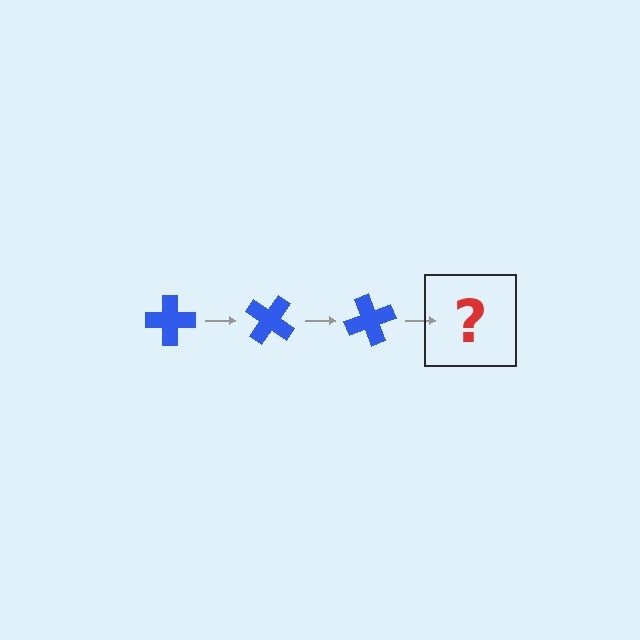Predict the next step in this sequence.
The next step is a blue cross rotated 105 degrees.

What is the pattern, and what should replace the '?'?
The pattern is that the cross rotates 35 degrees each step. The '?' should be a blue cross rotated 105 degrees.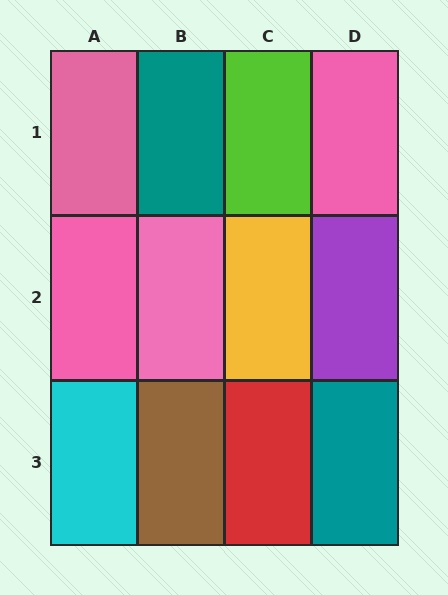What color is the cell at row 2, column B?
Pink.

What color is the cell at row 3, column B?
Brown.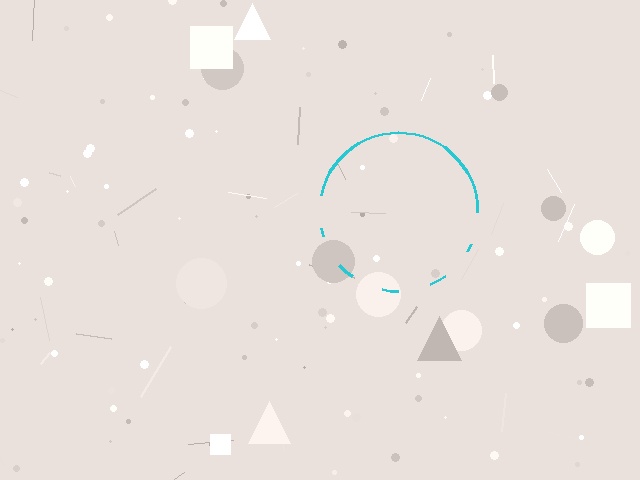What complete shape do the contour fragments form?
The contour fragments form a circle.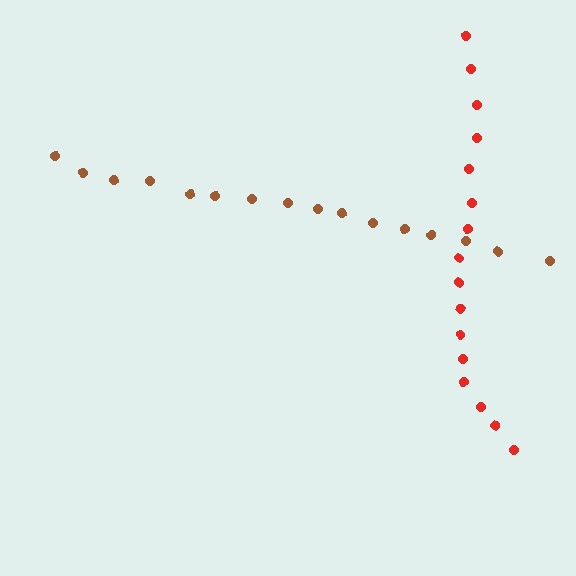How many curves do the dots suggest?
There are 2 distinct paths.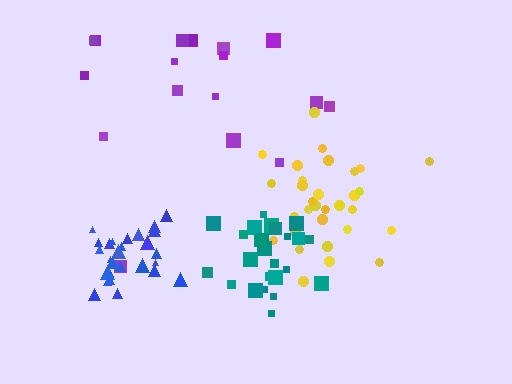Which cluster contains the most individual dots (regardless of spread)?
Yellow (31).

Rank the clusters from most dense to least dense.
blue, teal, yellow, purple.